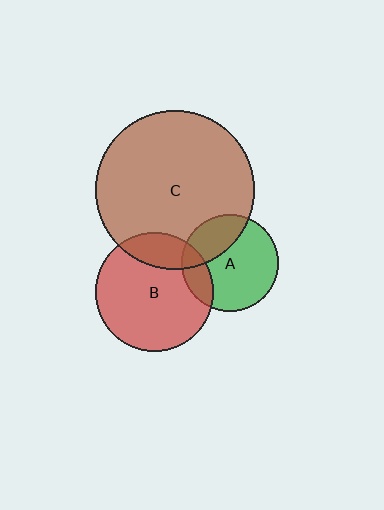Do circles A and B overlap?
Yes.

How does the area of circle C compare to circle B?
Approximately 1.8 times.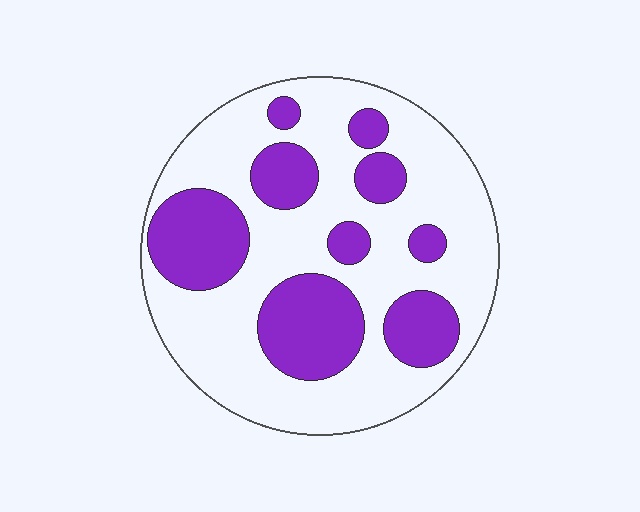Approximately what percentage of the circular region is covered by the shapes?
Approximately 30%.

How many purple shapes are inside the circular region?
9.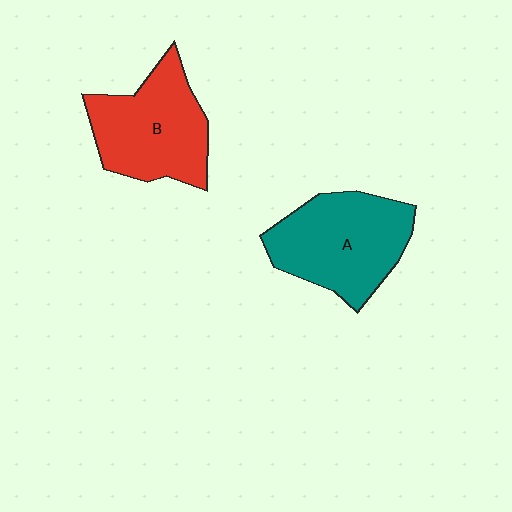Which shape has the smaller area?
Shape B (red).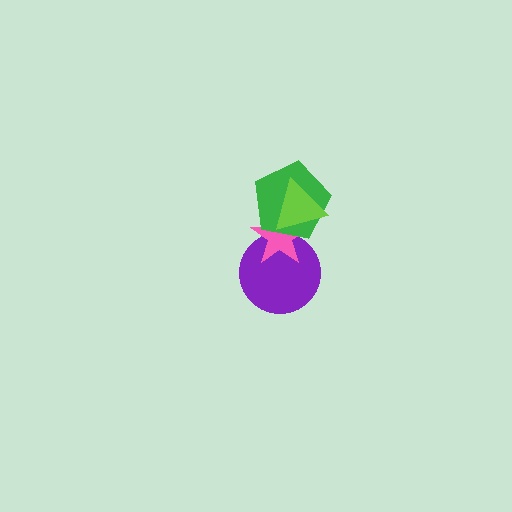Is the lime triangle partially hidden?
No, no other shape covers it.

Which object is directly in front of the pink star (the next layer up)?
The green pentagon is directly in front of the pink star.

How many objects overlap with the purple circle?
2 objects overlap with the purple circle.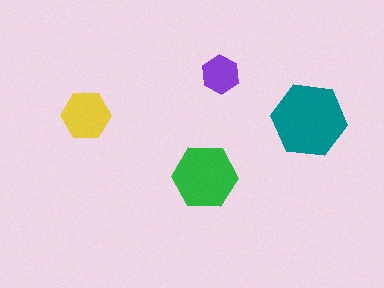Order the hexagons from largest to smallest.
the teal one, the green one, the yellow one, the purple one.